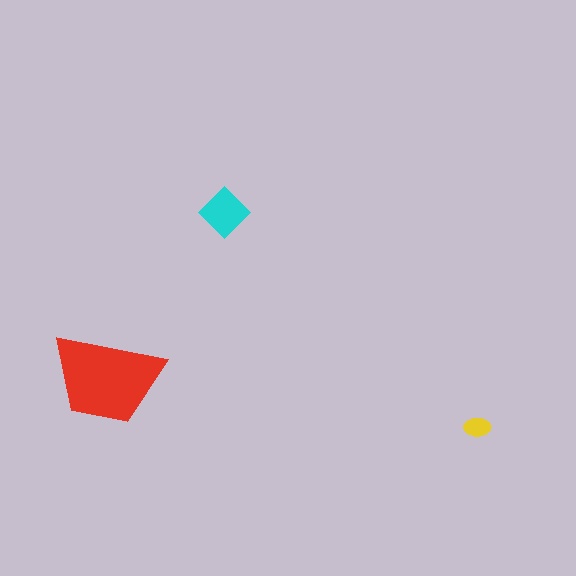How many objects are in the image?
There are 3 objects in the image.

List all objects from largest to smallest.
The red trapezoid, the cyan diamond, the yellow ellipse.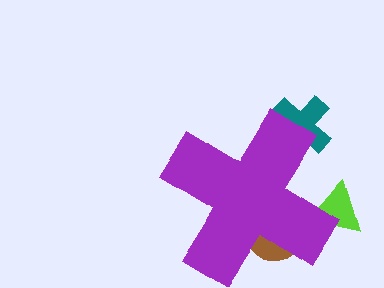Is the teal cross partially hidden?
Yes, the teal cross is partially hidden behind the purple cross.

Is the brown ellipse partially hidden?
Yes, the brown ellipse is partially hidden behind the purple cross.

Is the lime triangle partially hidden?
Yes, the lime triangle is partially hidden behind the purple cross.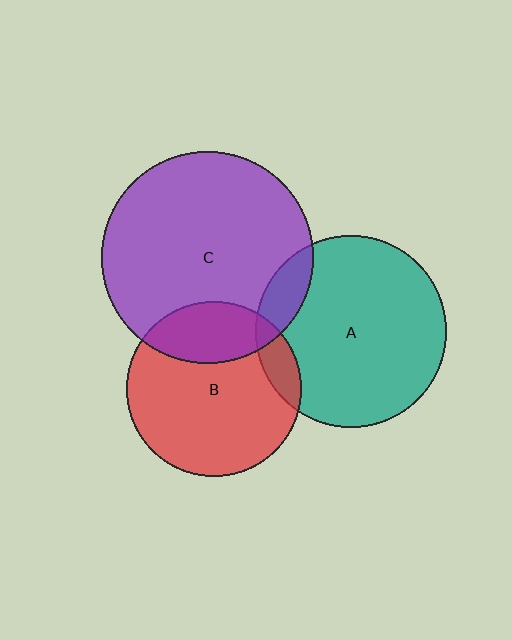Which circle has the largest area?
Circle C (purple).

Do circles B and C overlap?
Yes.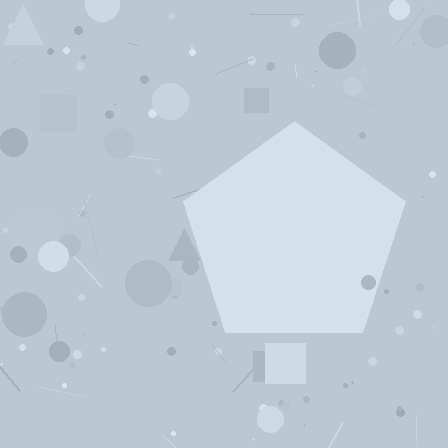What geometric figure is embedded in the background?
A pentagon is embedded in the background.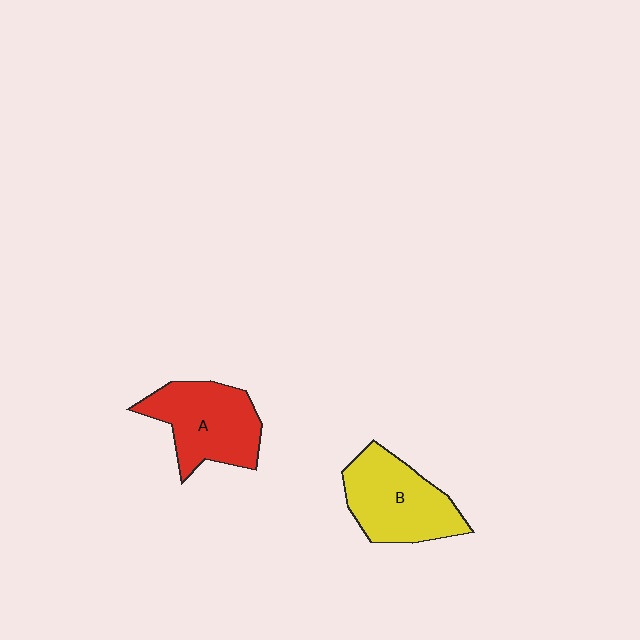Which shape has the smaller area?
Shape A (red).